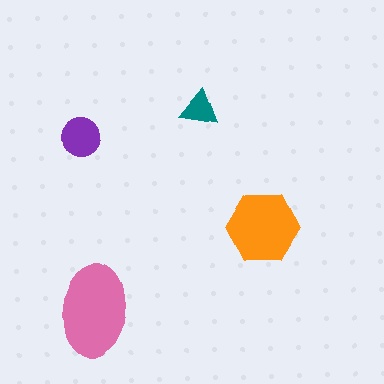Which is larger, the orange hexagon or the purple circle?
The orange hexagon.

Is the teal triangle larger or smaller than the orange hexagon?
Smaller.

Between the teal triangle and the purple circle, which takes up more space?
The purple circle.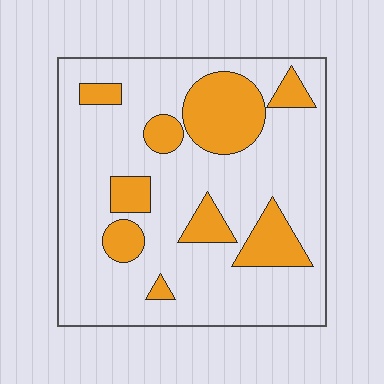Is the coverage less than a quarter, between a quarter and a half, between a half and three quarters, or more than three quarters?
Less than a quarter.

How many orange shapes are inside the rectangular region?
9.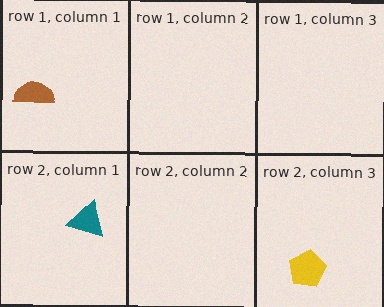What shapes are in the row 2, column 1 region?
The teal triangle.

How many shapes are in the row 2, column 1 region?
1.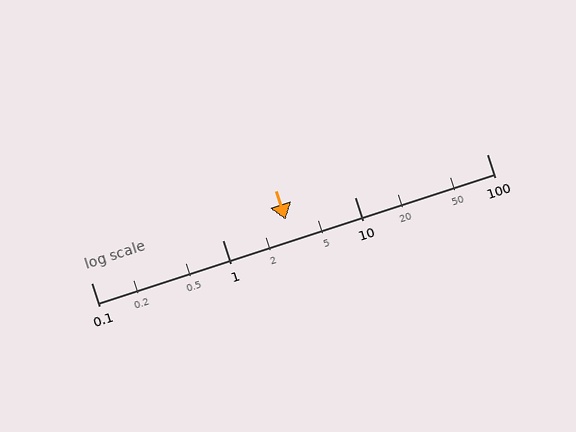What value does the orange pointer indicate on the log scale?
The pointer indicates approximately 3.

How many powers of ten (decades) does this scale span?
The scale spans 3 decades, from 0.1 to 100.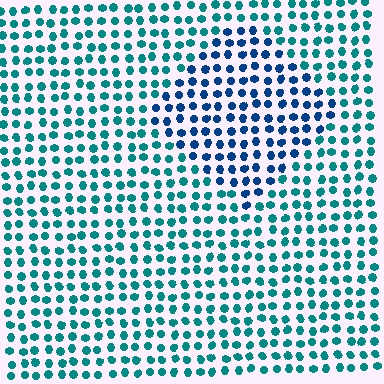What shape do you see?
I see a diamond.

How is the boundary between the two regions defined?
The boundary is defined purely by a slight shift in hue (about 36 degrees). Spacing, size, and orientation are identical on both sides.